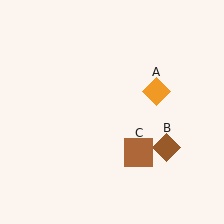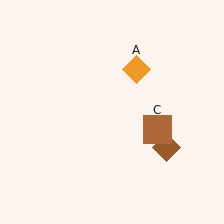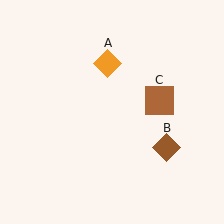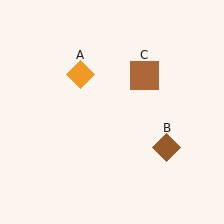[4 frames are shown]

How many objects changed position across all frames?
2 objects changed position: orange diamond (object A), brown square (object C).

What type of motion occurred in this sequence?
The orange diamond (object A), brown square (object C) rotated counterclockwise around the center of the scene.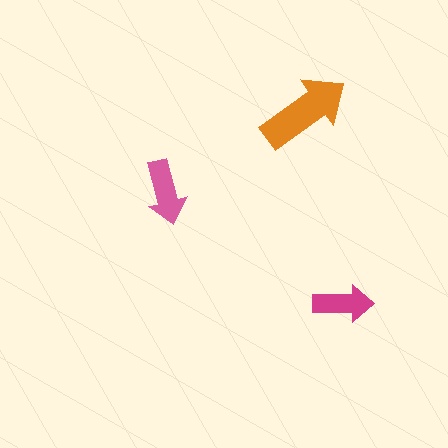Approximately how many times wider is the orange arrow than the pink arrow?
About 1.5 times wider.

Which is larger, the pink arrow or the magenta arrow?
The pink one.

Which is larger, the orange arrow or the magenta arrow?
The orange one.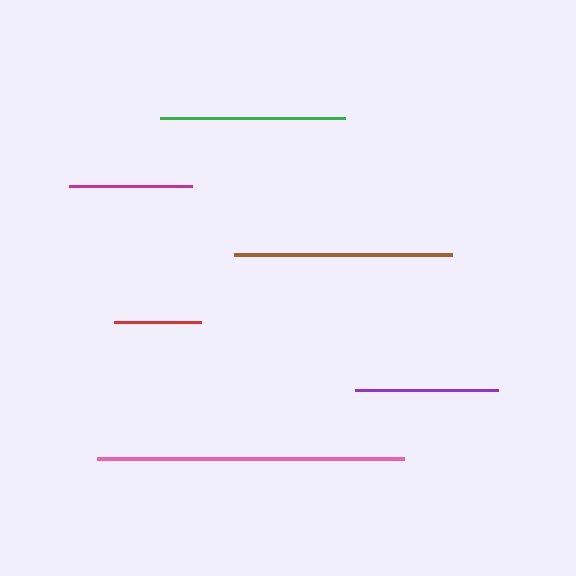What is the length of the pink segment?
The pink segment is approximately 307 pixels long.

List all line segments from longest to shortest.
From longest to shortest: pink, brown, green, purple, magenta, red.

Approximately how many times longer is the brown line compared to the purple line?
The brown line is approximately 1.5 times the length of the purple line.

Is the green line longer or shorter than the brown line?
The brown line is longer than the green line.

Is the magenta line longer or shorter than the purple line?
The purple line is longer than the magenta line.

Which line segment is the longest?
The pink line is the longest at approximately 307 pixels.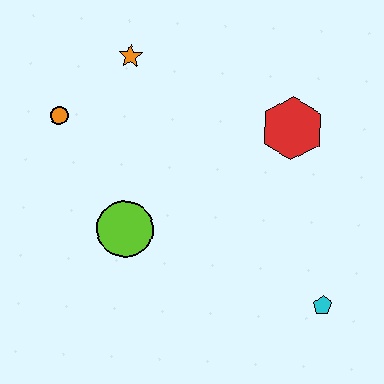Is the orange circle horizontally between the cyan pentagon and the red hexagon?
No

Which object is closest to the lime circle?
The orange circle is closest to the lime circle.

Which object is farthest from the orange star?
The cyan pentagon is farthest from the orange star.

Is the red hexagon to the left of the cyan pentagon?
Yes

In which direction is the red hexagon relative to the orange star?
The red hexagon is to the right of the orange star.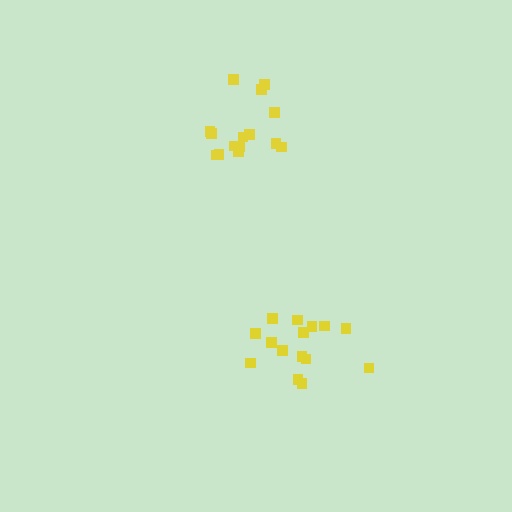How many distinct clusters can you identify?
There are 2 distinct clusters.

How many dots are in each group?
Group 1: 15 dots, Group 2: 15 dots (30 total).